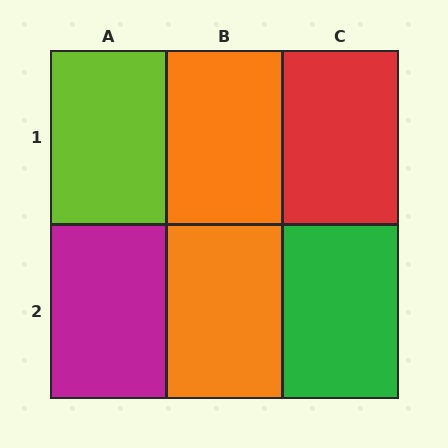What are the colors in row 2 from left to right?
Magenta, orange, green.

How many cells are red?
1 cell is red.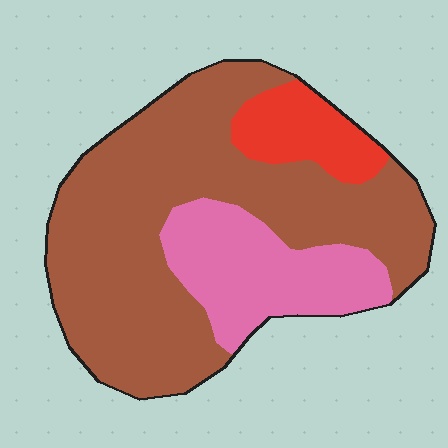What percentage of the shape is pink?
Pink covers 22% of the shape.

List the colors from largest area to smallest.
From largest to smallest: brown, pink, red.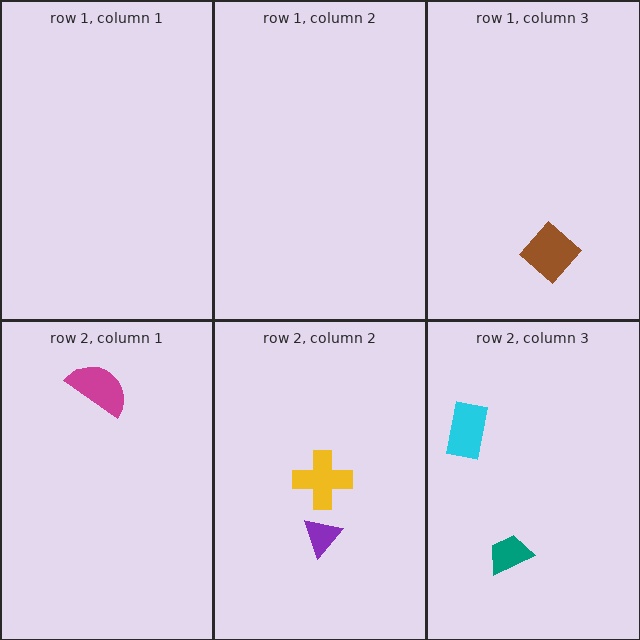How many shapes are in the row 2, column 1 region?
1.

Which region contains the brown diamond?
The row 1, column 3 region.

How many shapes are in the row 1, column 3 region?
1.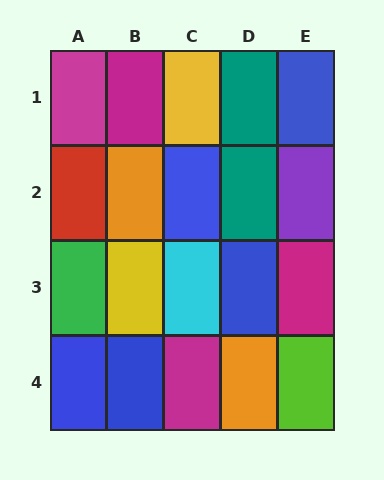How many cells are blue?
5 cells are blue.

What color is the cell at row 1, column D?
Teal.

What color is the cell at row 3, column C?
Cyan.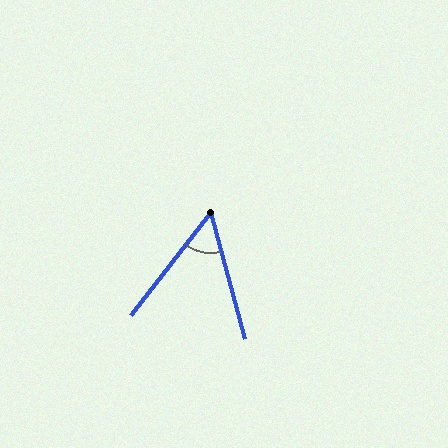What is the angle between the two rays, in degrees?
Approximately 53 degrees.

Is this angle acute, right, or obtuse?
It is acute.